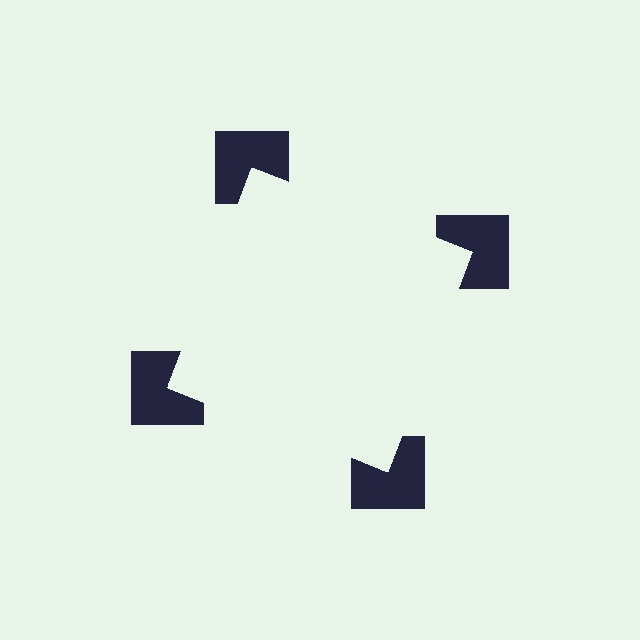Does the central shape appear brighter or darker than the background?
It typically appears slightly brighter than the background, even though no actual brightness change is drawn.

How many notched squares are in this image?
There are 4 — one at each vertex of the illusory square.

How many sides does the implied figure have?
4 sides.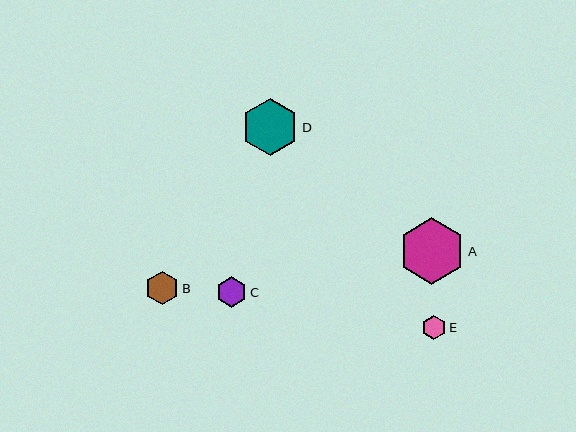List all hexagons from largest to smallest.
From largest to smallest: A, D, B, C, E.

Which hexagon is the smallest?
Hexagon E is the smallest with a size of approximately 24 pixels.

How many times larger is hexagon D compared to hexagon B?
Hexagon D is approximately 1.7 times the size of hexagon B.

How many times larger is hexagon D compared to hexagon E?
Hexagon D is approximately 2.4 times the size of hexagon E.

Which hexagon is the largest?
Hexagon A is the largest with a size of approximately 66 pixels.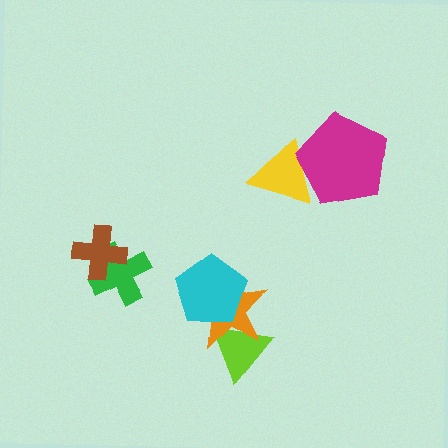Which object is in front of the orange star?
The cyan pentagon is in front of the orange star.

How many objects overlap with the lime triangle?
1 object overlaps with the lime triangle.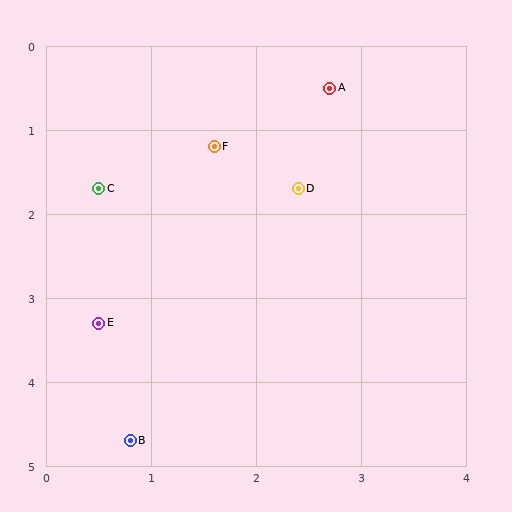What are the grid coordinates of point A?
Point A is at approximately (2.7, 0.5).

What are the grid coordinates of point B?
Point B is at approximately (0.8, 4.7).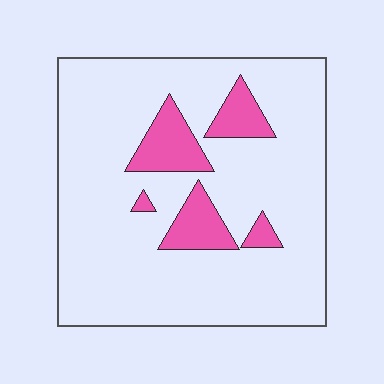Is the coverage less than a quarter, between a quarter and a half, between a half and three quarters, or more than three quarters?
Less than a quarter.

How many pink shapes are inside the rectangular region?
5.